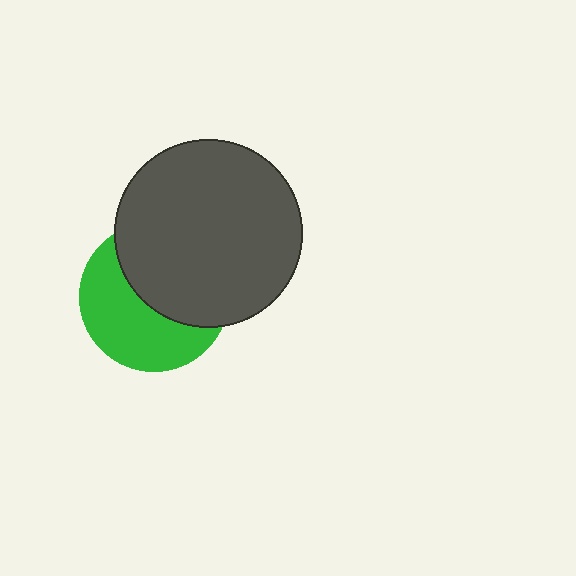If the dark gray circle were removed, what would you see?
You would see the complete green circle.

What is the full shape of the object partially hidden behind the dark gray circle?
The partially hidden object is a green circle.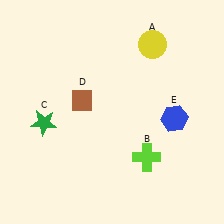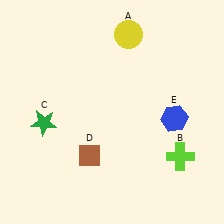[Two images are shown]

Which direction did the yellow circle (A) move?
The yellow circle (A) moved left.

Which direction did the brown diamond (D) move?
The brown diamond (D) moved down.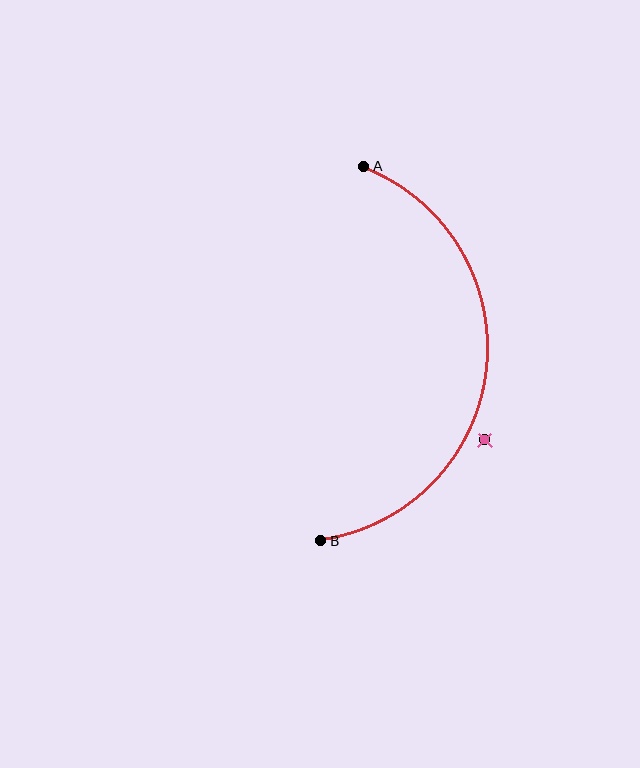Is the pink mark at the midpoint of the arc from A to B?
No — the pink mark does not lie on the arc at all. It sits slightly outside the curve.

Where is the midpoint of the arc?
The arc midpoint is the point on the curve farthest from the straight line joining A and B. It sits to the right of that line.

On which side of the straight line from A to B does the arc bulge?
The arc bulges to the right of the straight line connecting A and B.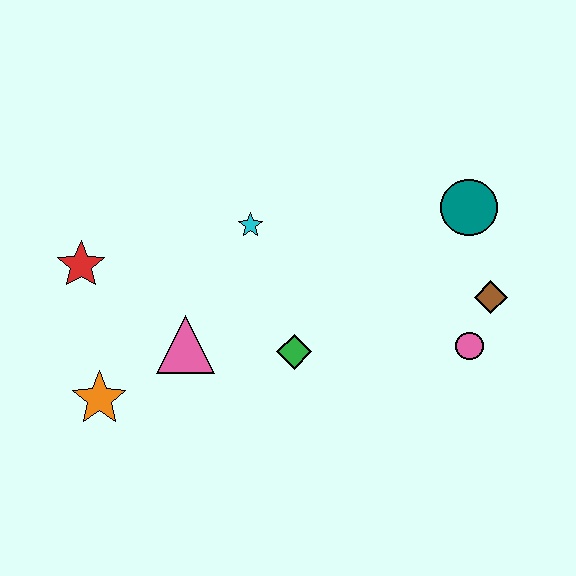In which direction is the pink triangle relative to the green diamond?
The pink triangle is to the left of the green diamond.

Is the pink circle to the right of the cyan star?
Yes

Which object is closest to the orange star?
The pink triangle is closest to the orange star.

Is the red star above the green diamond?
Yes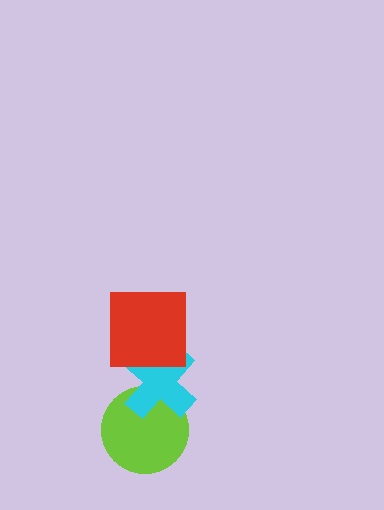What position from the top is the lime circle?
The lime circle is 3rd from the top.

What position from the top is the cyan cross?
The cyan cross is 2nd from the top.